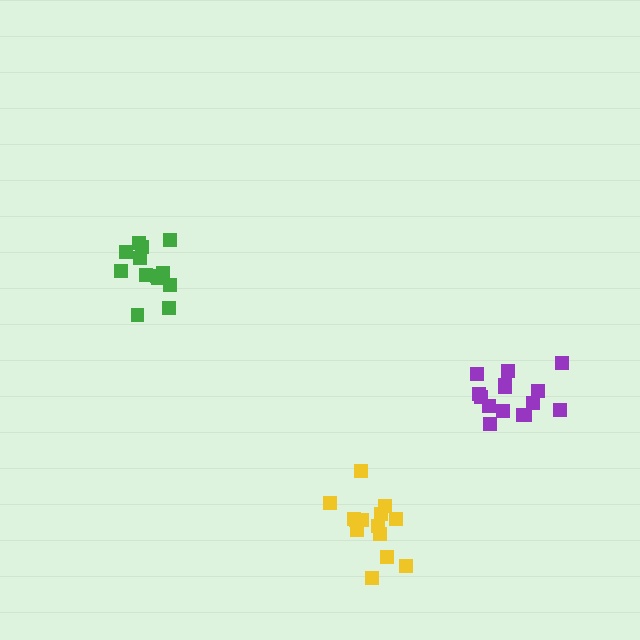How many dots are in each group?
Group 1: 15 dots, Group 2: 13 dots, Group 3: 15 dots (43 total).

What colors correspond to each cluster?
The clusters are colored: purple, green, yellow.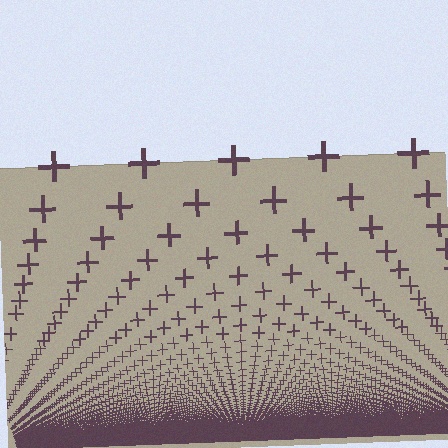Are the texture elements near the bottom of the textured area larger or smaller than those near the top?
Smaller. The gradient is inverted — elements near the bottom are smaller and denser.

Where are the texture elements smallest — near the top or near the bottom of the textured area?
Near the bottom.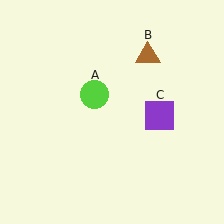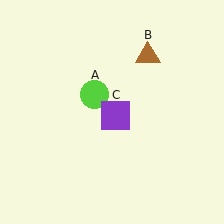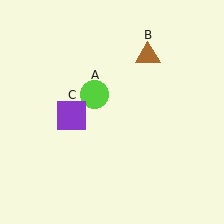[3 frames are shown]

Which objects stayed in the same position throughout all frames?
Lime circle (object A) and brown triangle (object B) remained stationary.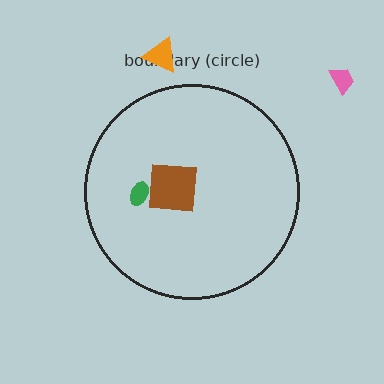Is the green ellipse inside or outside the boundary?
Inside.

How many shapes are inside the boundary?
2 inside, 2 outside.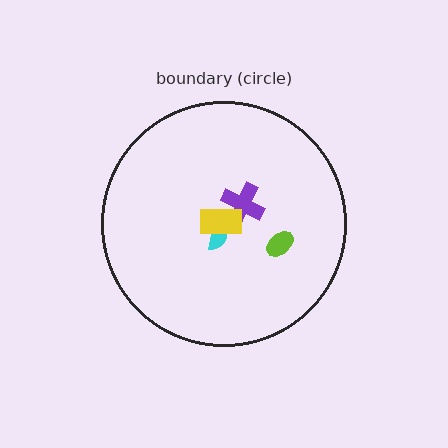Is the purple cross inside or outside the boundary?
Inside.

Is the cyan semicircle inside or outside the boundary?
Inside.